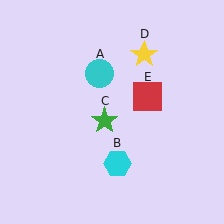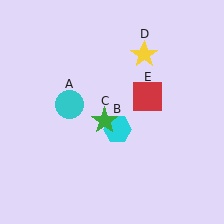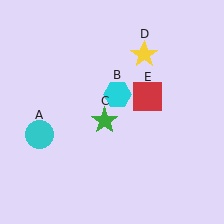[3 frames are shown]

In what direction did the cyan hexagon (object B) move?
The cyan hexagon (object B) moved up.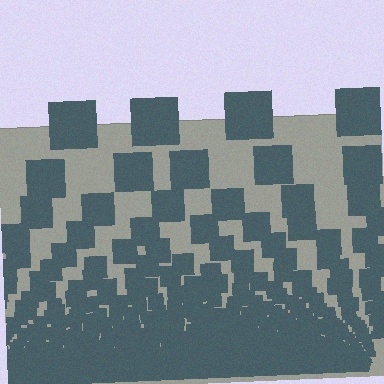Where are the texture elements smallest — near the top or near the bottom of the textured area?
Near the bottom.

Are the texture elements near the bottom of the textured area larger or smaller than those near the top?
Smaller. The gradient is inverted — elements near the bottom are smaller and denser.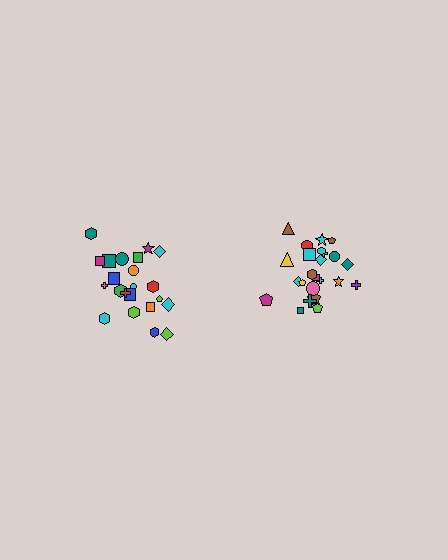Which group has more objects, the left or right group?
The right group.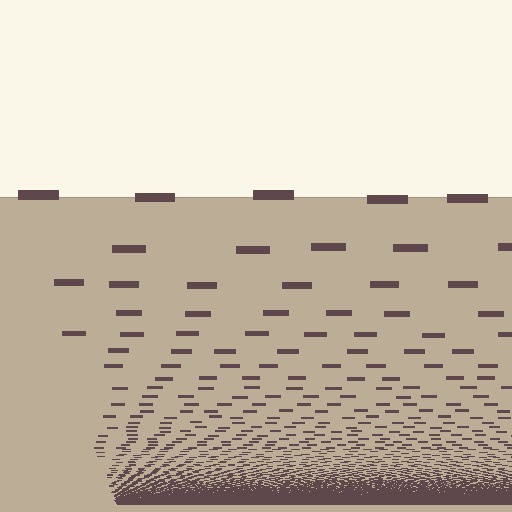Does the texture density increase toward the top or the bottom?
Density increases toward the bottom.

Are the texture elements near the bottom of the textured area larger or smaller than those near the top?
Smaller. The gradient is inverted — elements near the bottom are smaller and denser.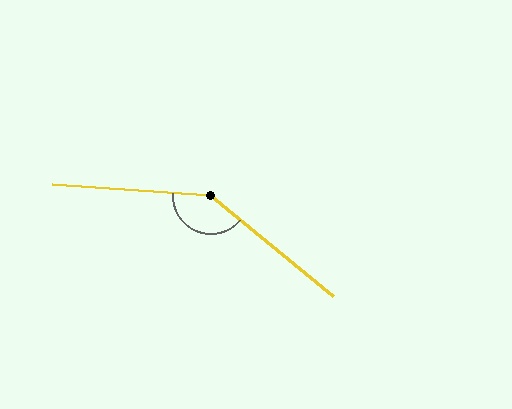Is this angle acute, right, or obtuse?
It is obtuse.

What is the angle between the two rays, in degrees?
Approximately 145 degrees.